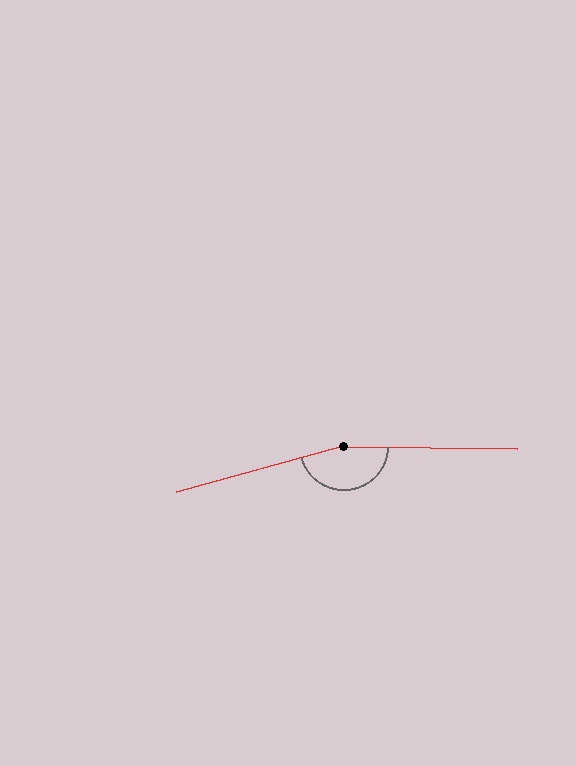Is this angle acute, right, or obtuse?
It is obtuse.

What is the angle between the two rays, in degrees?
Approximately 164 degrees.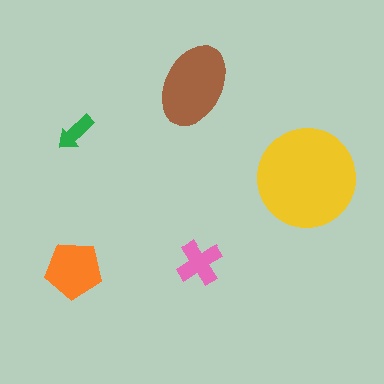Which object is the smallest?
The green arrow.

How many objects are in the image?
There are 5 objects in the image.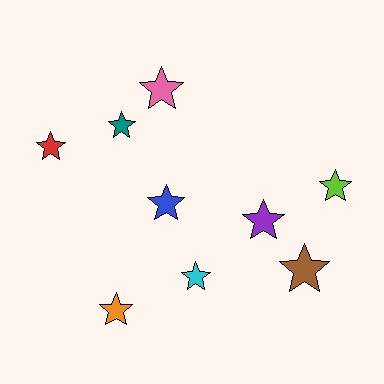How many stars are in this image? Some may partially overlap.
There are 9 stars.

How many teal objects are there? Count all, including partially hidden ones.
There is 1 teal object.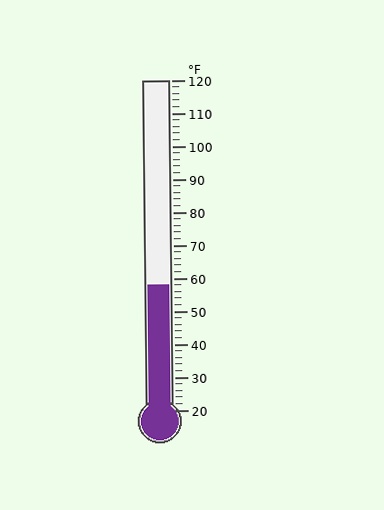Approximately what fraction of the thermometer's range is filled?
The thermometer is filled to approximately 40% of its range.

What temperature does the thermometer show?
The thermometer shows approximately 58°F.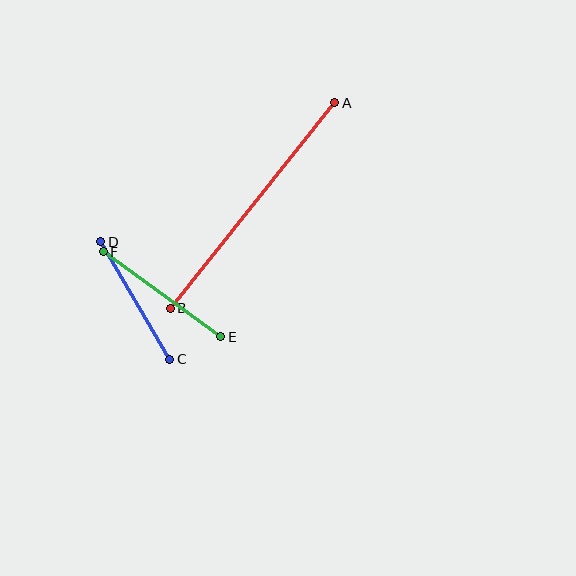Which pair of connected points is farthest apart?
Points A and B are farthest apart.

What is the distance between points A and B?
The distance is approximately 263 pixels.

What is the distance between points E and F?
The distance is approximately 145 pixels.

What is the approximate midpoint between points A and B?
The midpoint is at approximately (253, 205) pixels.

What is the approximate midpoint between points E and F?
The midpoint is at approximately (162, 294) pixels.